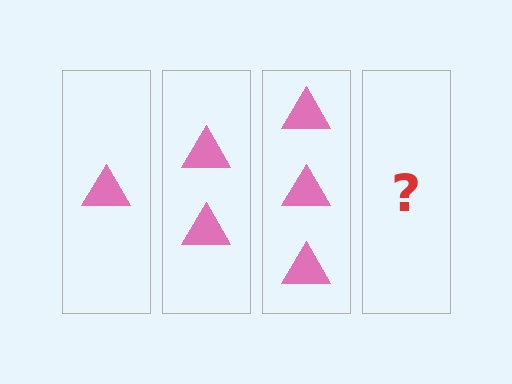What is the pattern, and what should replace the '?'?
The pattern is that each step adds one more triangle. The '?' should be 4 triangles.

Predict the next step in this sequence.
The next step is 4 triangles.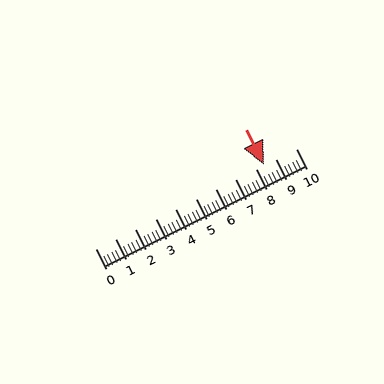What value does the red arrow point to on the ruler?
The red arrow points to approximately 8.4.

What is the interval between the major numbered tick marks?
The major tick marks are spaced 1 units apart.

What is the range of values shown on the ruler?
The ruler shows values from 0 to 10.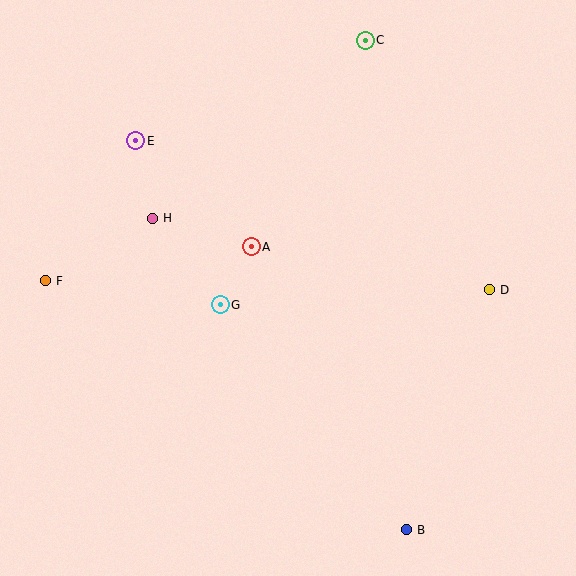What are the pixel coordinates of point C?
Point C is at (365, 40).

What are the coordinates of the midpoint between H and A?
The midpoint between H and A is at (202, 232).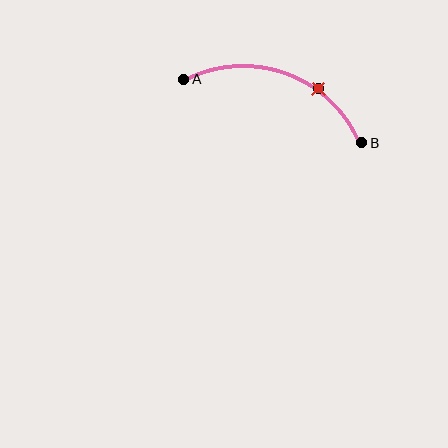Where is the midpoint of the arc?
The arc midpoint is the point on the curve farthest from the straight line joining A and B. It sits above that line.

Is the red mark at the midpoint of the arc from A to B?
No. The red mark lies on the arc but is closer to endpoint B. The arc midpoint would be at the point on the curve equidistant along the arc from both A and B.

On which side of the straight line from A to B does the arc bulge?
The arc bulges above the straight line connecting A and B.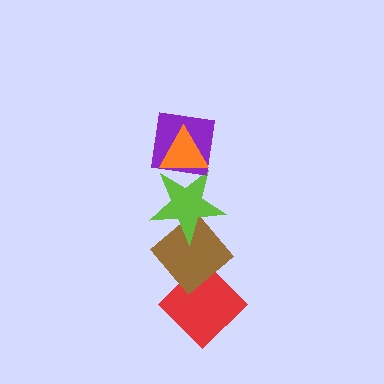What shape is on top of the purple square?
The orange triangle is on top of the purple square.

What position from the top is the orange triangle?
The orange triangle is 1st from the top.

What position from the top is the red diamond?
The red diamond is 5th from the top.